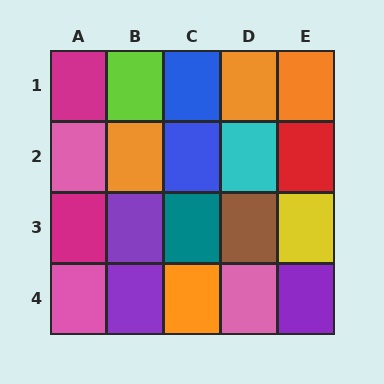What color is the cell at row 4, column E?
Purple.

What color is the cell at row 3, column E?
Yellow.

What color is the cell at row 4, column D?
Pink.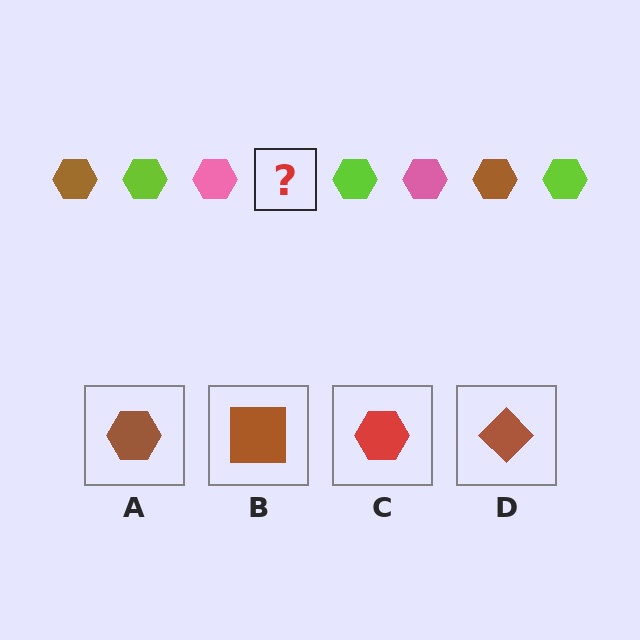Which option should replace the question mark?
Option A.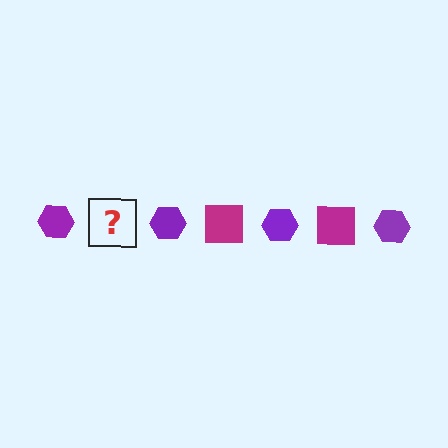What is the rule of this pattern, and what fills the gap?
The rule is that the pattern alternates between purple hexagon and magenta square. The gap should be filled with a magenta square.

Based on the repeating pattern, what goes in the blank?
The blank should be a magenta square.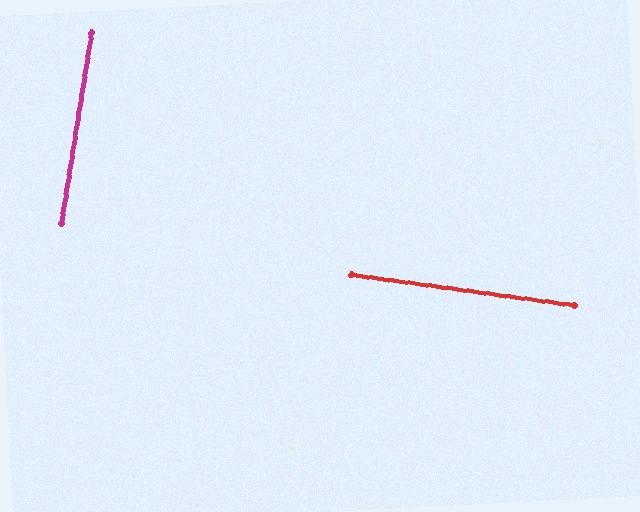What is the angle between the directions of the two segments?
Approximately 89 degrees.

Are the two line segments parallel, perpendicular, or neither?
Perpendicular — they meet at approximately 89°.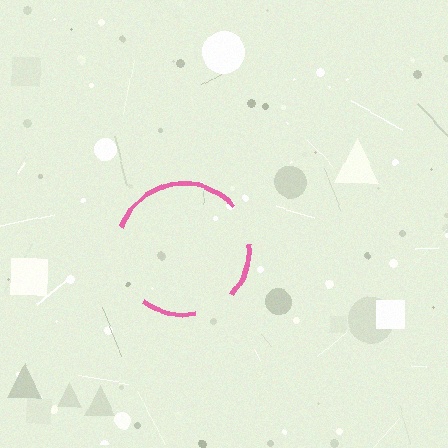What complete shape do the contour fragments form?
The contour fragments form a circle.